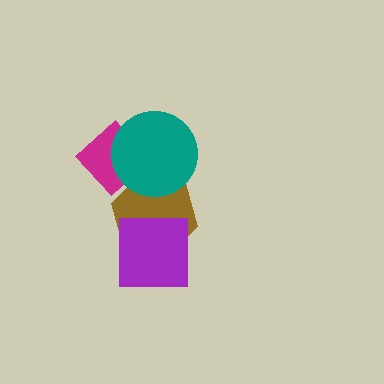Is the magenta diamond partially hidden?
Yes, it is partially covered by another shape.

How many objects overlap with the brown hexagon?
3 objects overlap with the brown hexagon.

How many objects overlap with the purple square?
1 object overlaps with the purple square.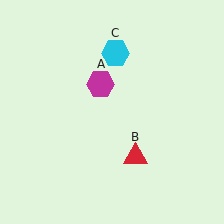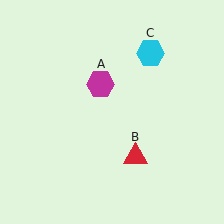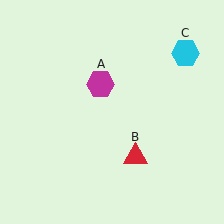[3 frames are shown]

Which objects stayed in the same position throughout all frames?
Magenta hexagon (object A) and red triangle (object B) remained stationary.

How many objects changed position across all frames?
1 object changed position: cyan hexagon (object C).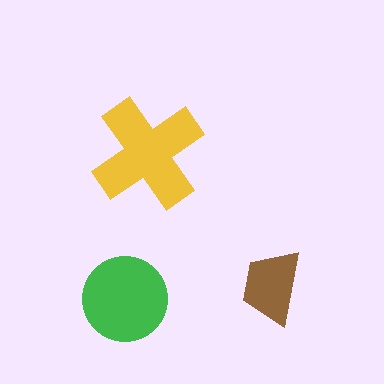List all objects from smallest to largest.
The brown trapezoid, the green circle, the yellow cross.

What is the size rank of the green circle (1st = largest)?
2nd.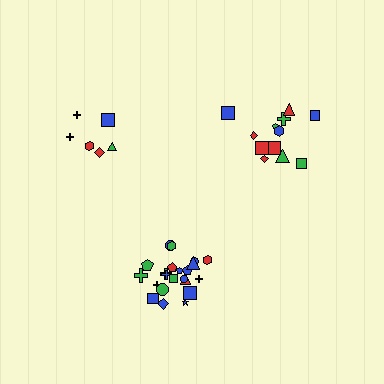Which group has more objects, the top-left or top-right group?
The top-right group.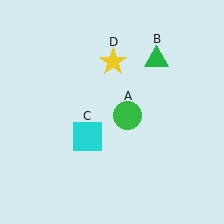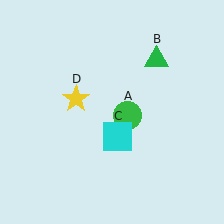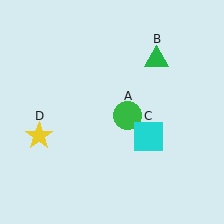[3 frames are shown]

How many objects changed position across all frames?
2 objects changed position: cyan square (object C), yellow star (object D).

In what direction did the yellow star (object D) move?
The yellow star (object D) moved down and to the left.